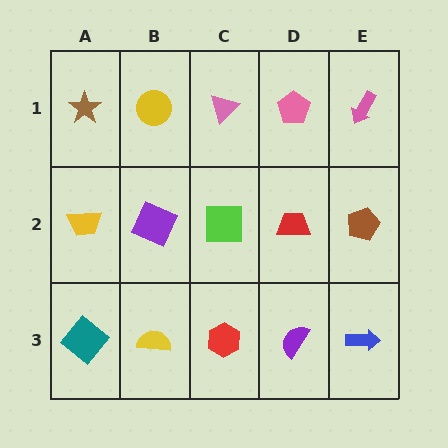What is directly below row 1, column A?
A yellow trapezoid.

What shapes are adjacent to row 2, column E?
A pink arrow (row 1, column E), a blue arrow (row 3, column E), a red trapezoid (row 2, column D).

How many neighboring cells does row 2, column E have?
3.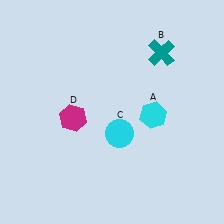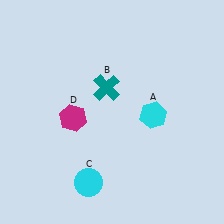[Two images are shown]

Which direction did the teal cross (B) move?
The teal cross (B) moved left.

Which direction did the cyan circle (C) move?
The cyan circle (C) moved down.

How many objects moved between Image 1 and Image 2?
2 objects moved between the two images.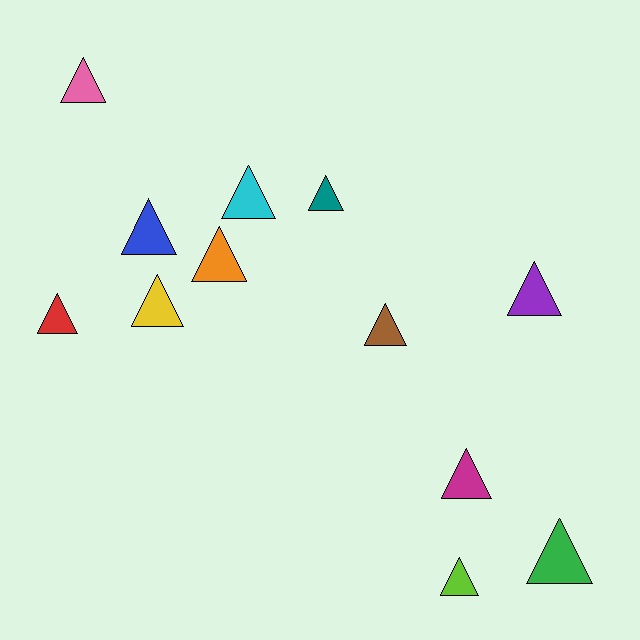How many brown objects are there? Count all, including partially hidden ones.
There is 1 brown object.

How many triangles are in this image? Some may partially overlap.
There are 12 triangles.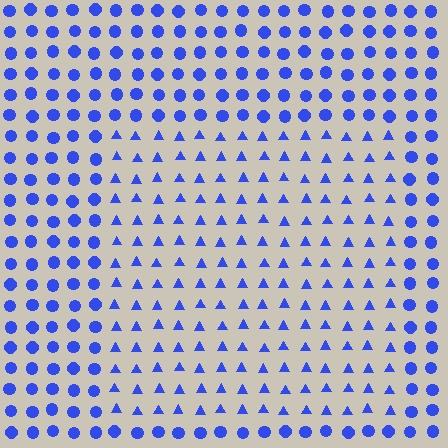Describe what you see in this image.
The image is filled with small blue elements arranged in a uniform grid. A rectangle-shaped region contains triangles, while the surrounding area contains circles. The boundary is defined purely by the change in element shape.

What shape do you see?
I see a rectangle.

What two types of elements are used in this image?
The image uses triangles inside the rectangle region and circles outside it.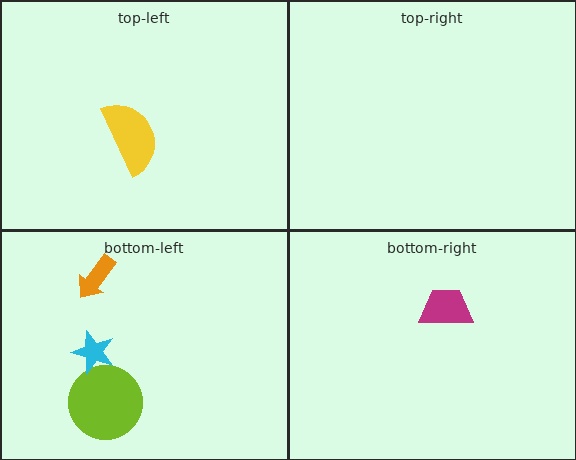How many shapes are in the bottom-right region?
1.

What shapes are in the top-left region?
The yellow semicircle.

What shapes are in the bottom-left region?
The orange arrow, the lime circle, the cyan star.